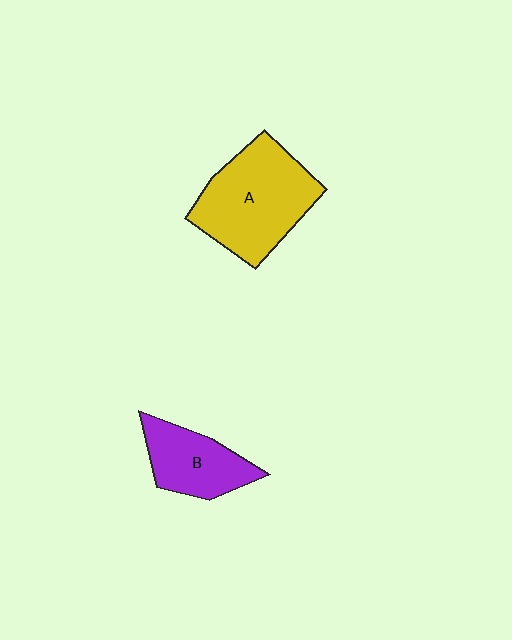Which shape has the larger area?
Shape A (yellow).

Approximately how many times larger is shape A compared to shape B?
Approximately 1.7 times.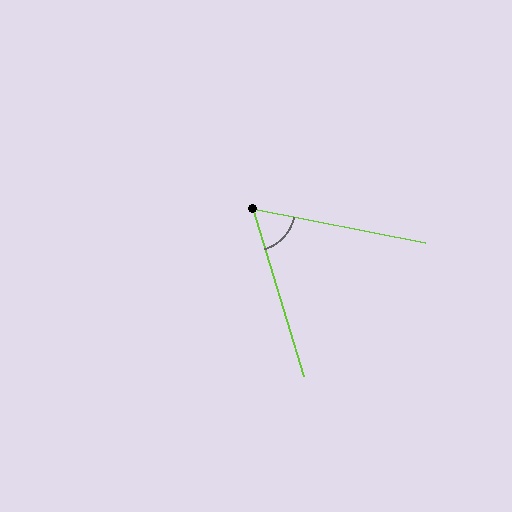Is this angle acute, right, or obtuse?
It is acute.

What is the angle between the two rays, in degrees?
Approximately 62 degrees.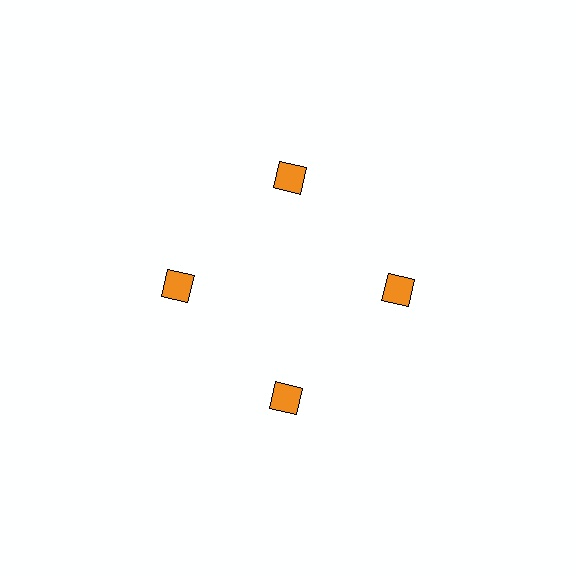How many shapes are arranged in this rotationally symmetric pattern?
There are 4 shapes, arranged in 4 groups of 1.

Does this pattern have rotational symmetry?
Yes, this pattern has 4-fold rotational symmetry. It looks the same after rotating 90 degrees around the center.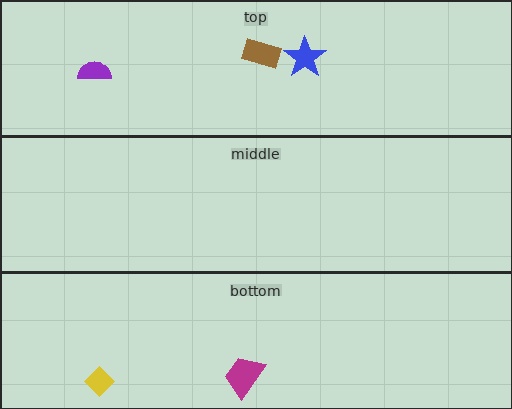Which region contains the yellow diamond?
The bottom region.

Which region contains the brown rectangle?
The top region.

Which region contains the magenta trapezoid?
The bottom region.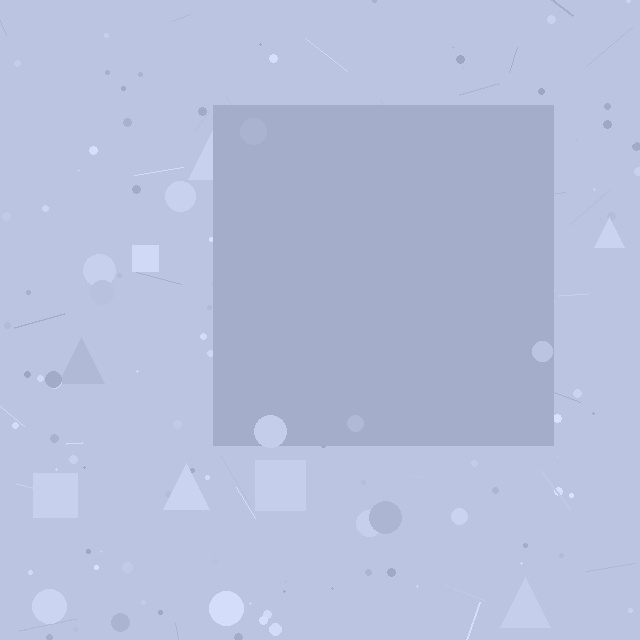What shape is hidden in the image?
A square is hidden in the image.